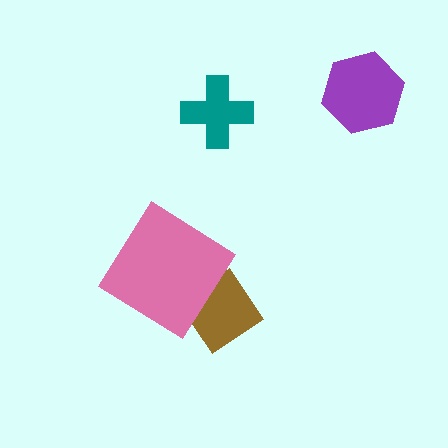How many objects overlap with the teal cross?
0 objects overlap with the teal cross.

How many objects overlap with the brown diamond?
1 object overlaps with the brown diamond.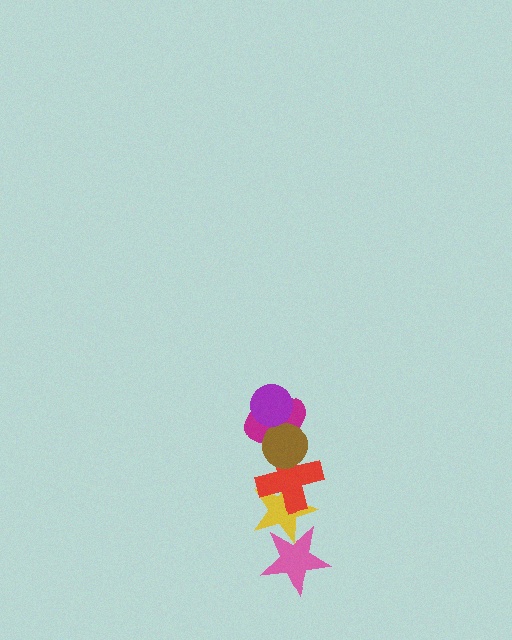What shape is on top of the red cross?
The magenta ellipse is on top of the red cross.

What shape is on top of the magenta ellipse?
The brown circle is on top of the magenta ellipse.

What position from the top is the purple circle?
The purple circle is 1st from the top.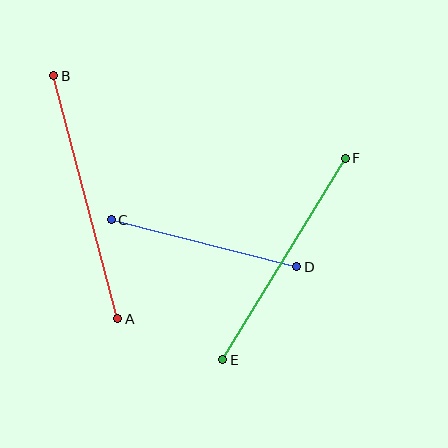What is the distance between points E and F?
The distance is approximately 236 pixels.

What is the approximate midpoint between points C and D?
The midpoint is at approximately (204, 243) pixels.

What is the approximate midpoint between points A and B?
The midpoint is at approximately (86, 197) pixels.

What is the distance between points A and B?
The distance is approximately 251 pixels.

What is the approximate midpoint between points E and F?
The midpoint is at approximately (284, 259) pixels.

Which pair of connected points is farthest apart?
Points A and B are farthest apart.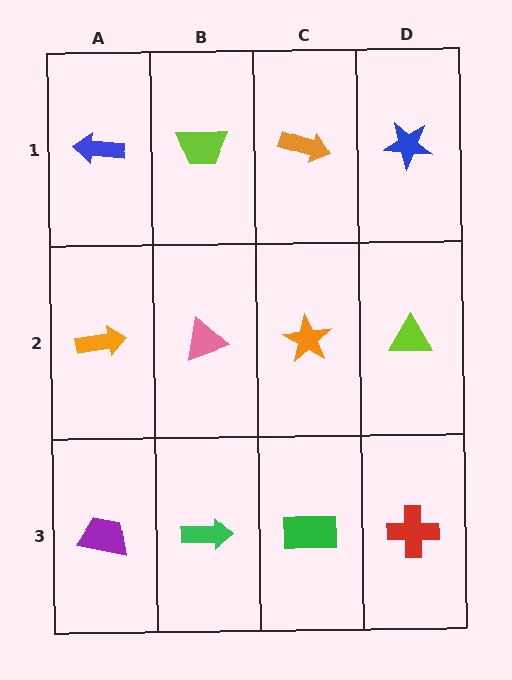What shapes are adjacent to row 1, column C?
An orange star (row 2, column C), a lime trapezoid (row 1, column B), a blue star (row 1, column D).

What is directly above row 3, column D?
A lime triangle.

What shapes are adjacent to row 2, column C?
An orange arrow (row 1, column C), a green rectangle (row 3, column C), a pink triangle (row 2, column B), a lime triangle (row 2, column D).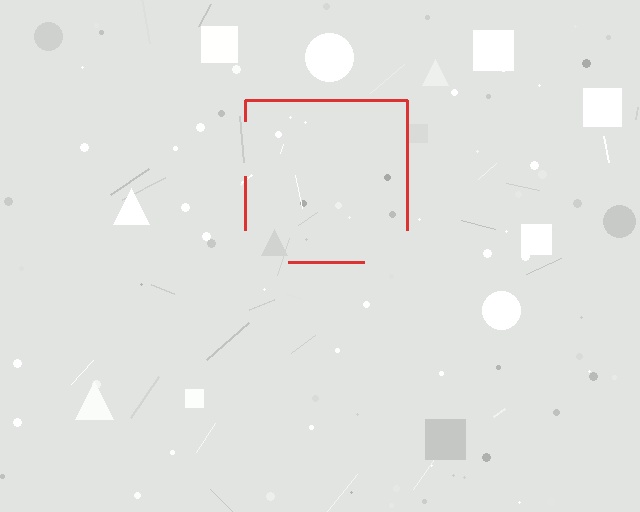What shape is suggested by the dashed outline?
The dashed outline suggests a square.